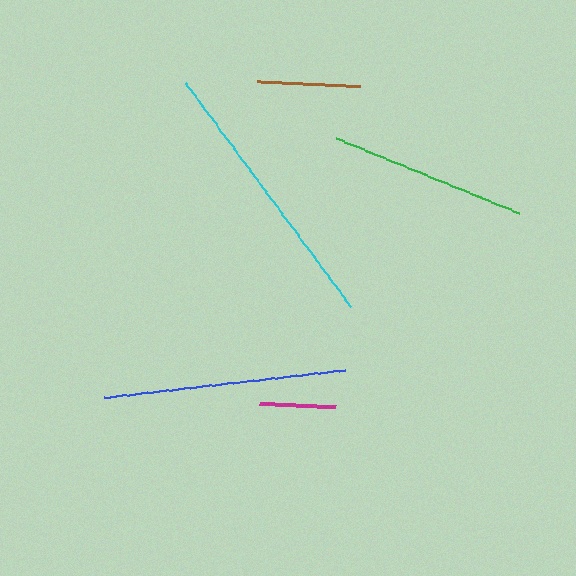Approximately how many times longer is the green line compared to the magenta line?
The green line is approximately 2.6 times the length of the magenta line.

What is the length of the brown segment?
The brown segment is approximately 103 pixels long.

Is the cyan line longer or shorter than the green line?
The cyan line is longer than the green line.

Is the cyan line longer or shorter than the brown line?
The cyan line is longer than the brown line.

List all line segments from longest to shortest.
From longest to shortest: cyan, blue, green, brown, magenta.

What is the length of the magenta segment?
The magenta segment is approximately 76 pixels long.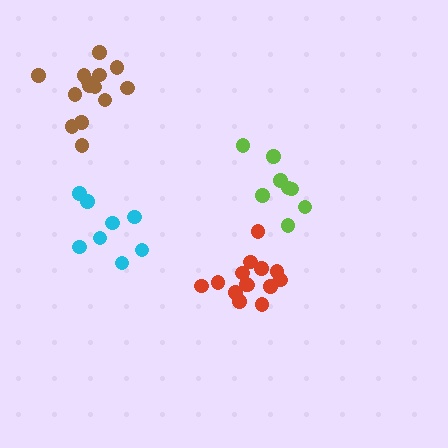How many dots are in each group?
Group 1: 14 dots, Group 2: 8 dots, Group 3: 8 dots, Group 4: 14 dots (44 total).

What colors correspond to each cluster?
The clusters are colored: red, lime, cyan, brown.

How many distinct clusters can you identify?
There are 4 distinct clusters.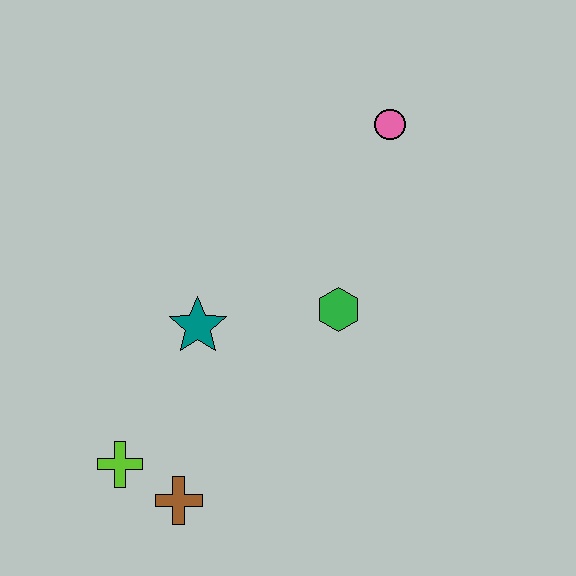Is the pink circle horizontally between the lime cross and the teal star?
No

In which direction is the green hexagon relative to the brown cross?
The green hexagon is above the brown cross.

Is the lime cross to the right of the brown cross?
No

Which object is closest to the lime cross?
The brown cross is closest to the lime cross.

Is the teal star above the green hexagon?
No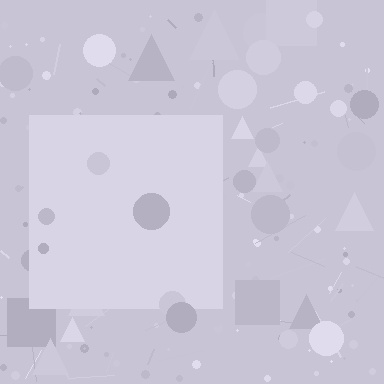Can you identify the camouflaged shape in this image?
The camouflaged shape is a square.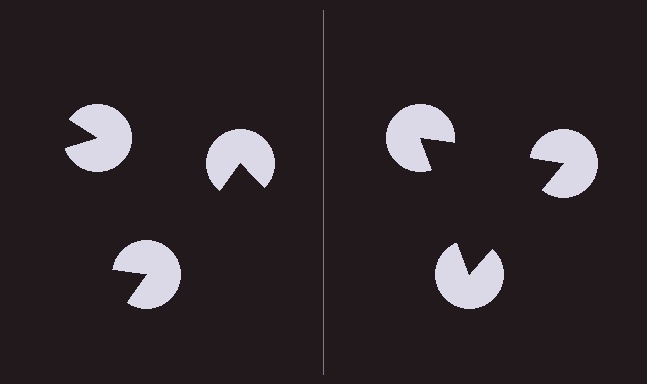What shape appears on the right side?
An illusory triangle.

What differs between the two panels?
The pac-man discs are positioned identically on both sides; only the wedge orientations differ. On the right they align to a triangle; on the left they are misaligned.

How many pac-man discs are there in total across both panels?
6 — 3 on each side.